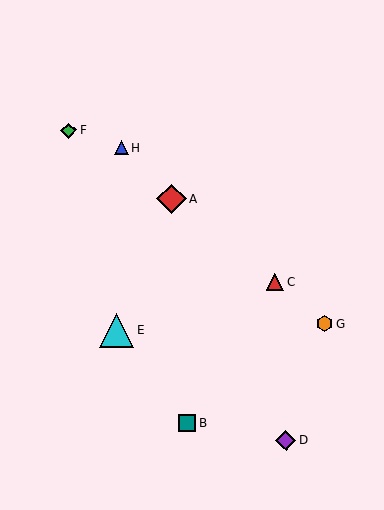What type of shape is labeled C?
Shape C is a red triangle.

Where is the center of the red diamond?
The center of the red diamond is at (172, 199).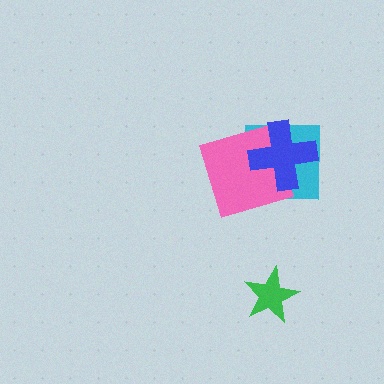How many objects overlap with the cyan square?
2 objects overlap with the cyan square.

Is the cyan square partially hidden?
Yes, it is partially covered by another shape.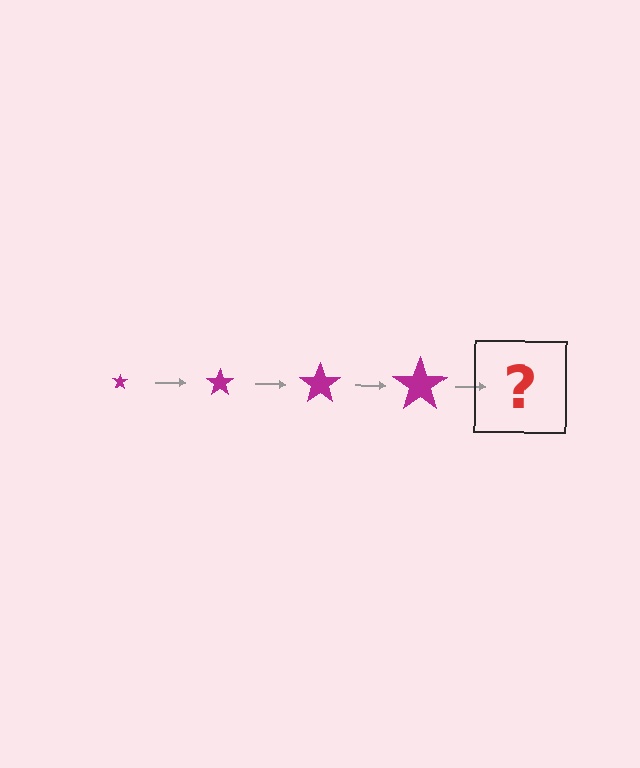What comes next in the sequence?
The next element should be a magenta star, larger than the previous one.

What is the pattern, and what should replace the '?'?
The pattern is that the star gets progressively larger each step. The '?' should be a magenta star, larger than the previous one.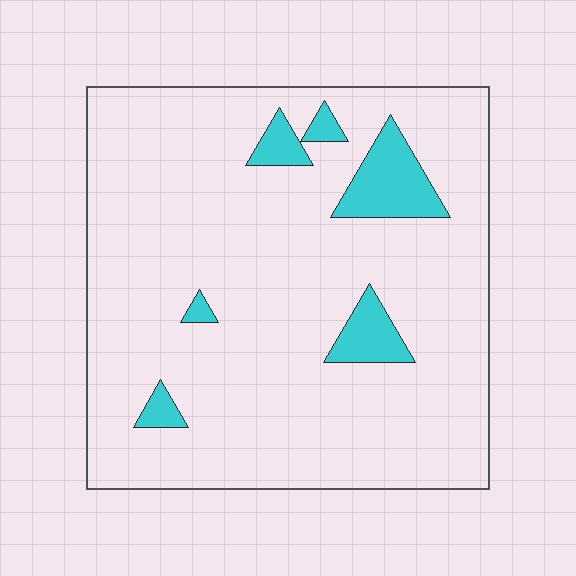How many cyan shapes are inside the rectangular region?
6.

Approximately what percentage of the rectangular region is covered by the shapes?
Approximately 10%.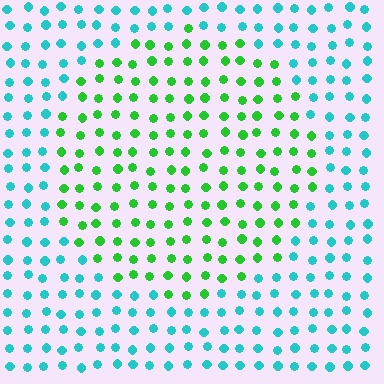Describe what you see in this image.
The image is filled with small cyan elements in a uniform arrangement. A circle-shaped region is visible where the elements are tinted to a slightly different hue, forming a subtle color boundary.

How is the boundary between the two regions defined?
The boundary is defined purely by a slight shift in hue (about 56 degrees). Spacing, size, and orientation are identical on both sides.